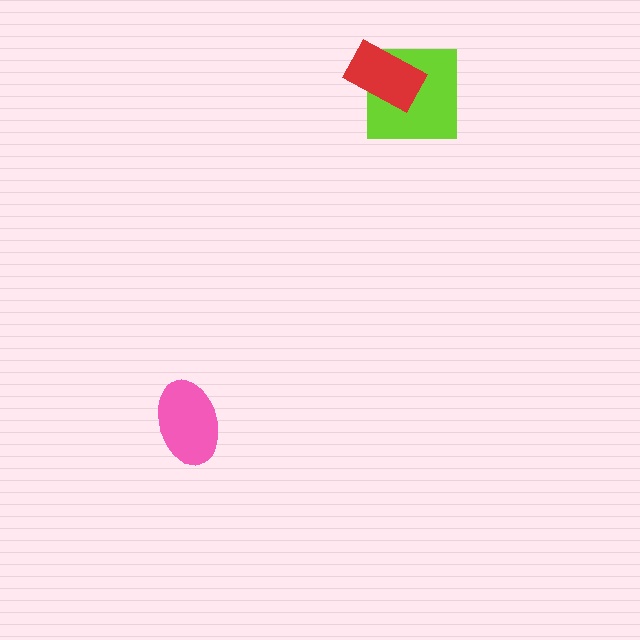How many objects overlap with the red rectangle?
1 object overlaps with the red rectangle.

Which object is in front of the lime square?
The red rectangle is in front of the lime square.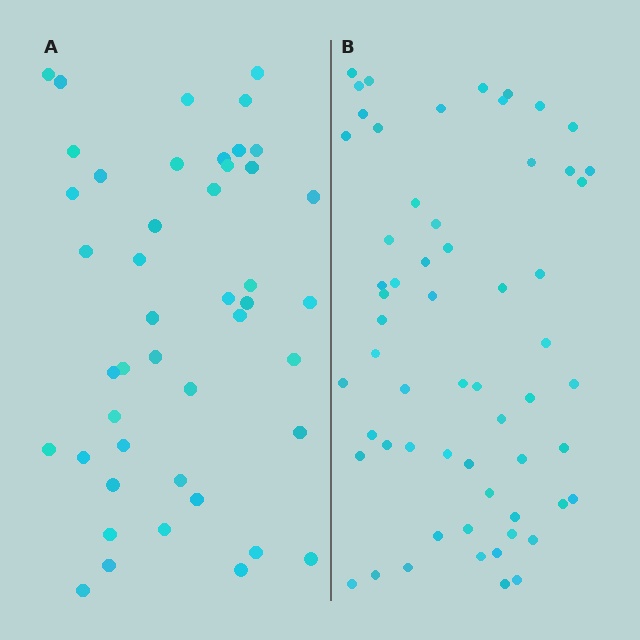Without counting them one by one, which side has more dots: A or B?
Region B (the right region) has more dots.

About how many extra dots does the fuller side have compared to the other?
Region B has approximately 15 more dots than region A.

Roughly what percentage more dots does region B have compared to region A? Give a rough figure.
About 35% more.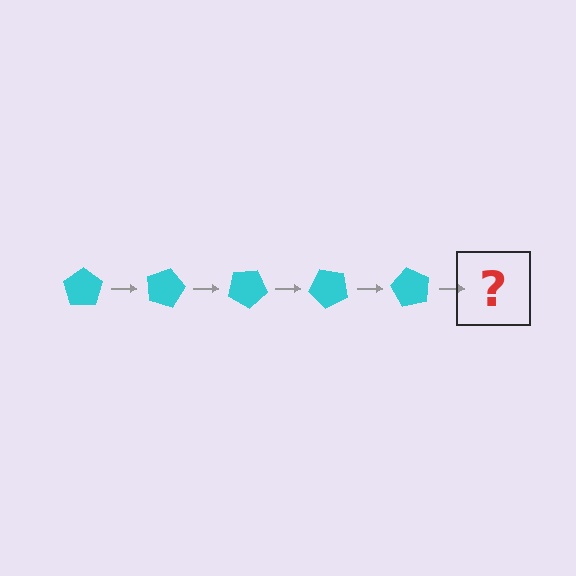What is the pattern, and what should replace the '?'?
The pattern is that the pentagon rotates 15 degrees each step. The '?' should be a cyan pentagon rotated 75 degrees.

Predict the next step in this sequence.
The next step is a cyan pentagon rotated 75 degrees.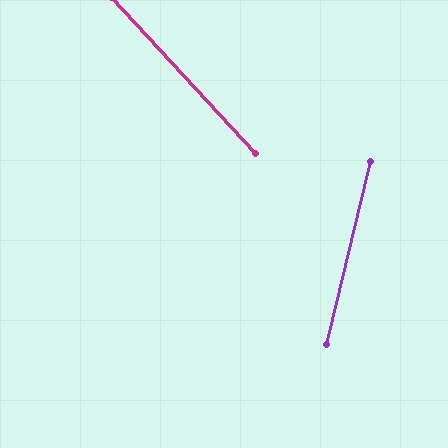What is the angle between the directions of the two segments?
Approximately 56 degrees.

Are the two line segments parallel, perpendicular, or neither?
Neither parallel nor perpendicular — they differ by about 56°.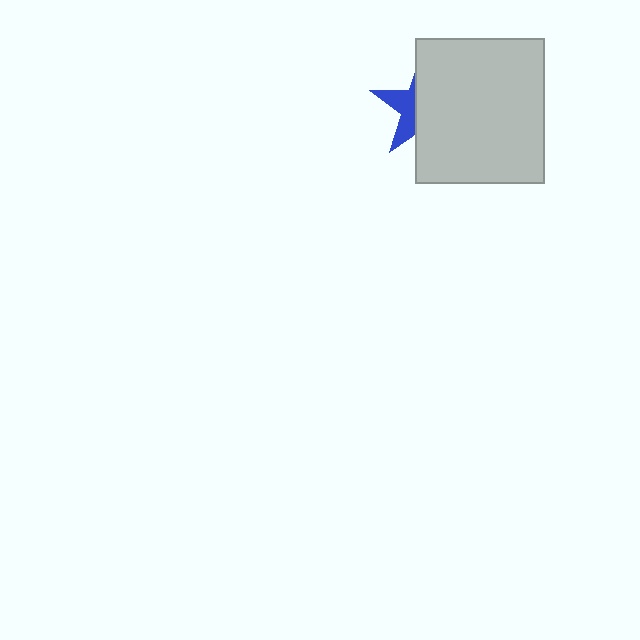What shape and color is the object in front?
The object in front is a light gray rectangle.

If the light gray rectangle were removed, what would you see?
You would see the complete blue star.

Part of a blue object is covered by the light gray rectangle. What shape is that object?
It is a star.